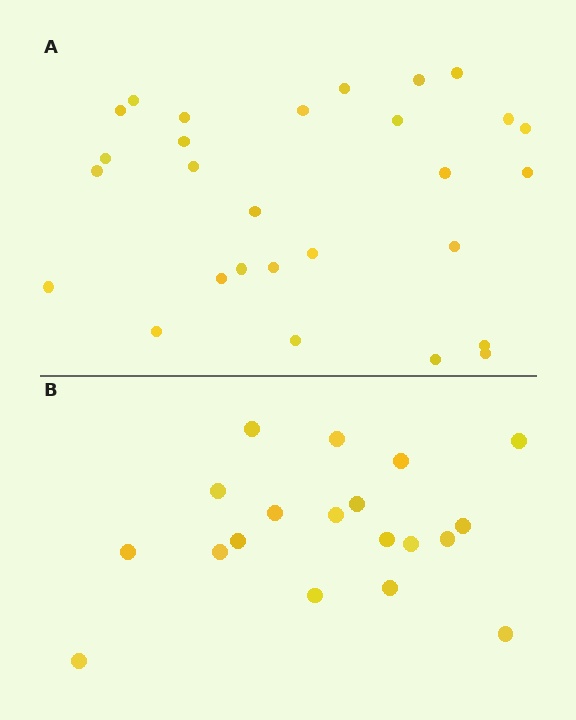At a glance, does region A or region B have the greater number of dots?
Region A (the top region) has more dots.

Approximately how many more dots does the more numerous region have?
Region A has roughly 8 or so more dots than region B.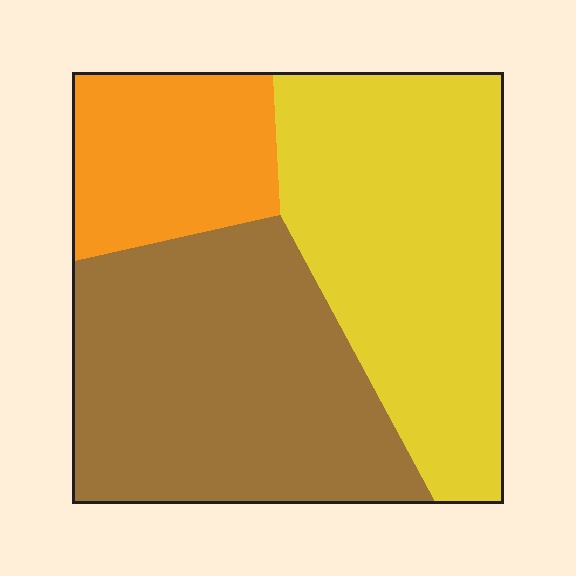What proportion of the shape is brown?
Brown covers around 40% of the shape.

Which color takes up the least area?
Orange, at roughly 20%.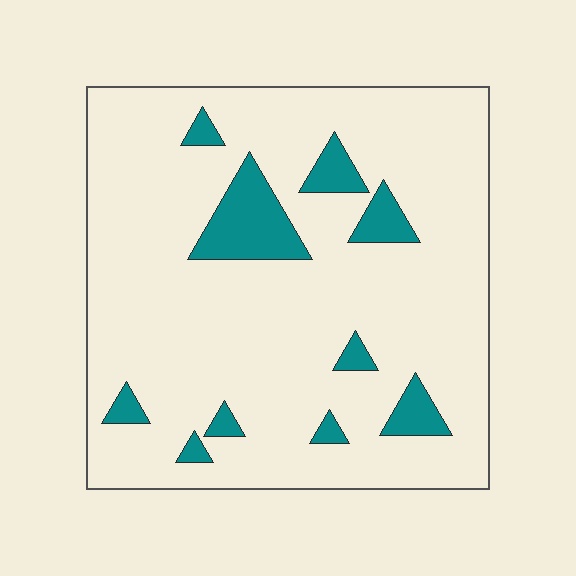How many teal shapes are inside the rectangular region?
10.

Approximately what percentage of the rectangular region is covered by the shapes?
Approximately 10%.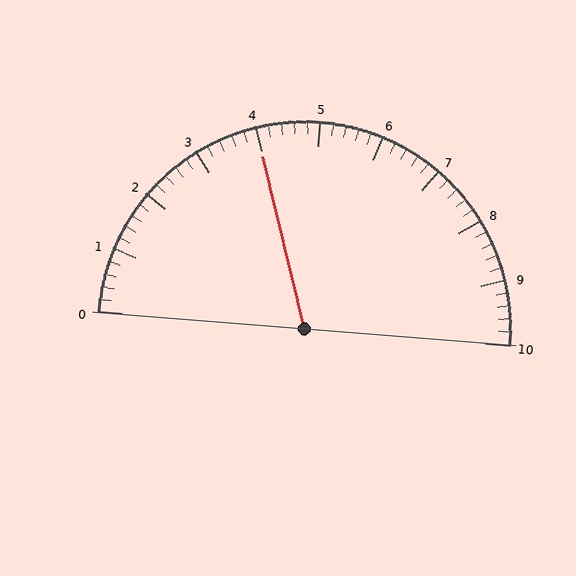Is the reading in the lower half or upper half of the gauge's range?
The reading is in the lower half of the range (0 to 10).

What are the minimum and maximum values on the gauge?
The gauge ranges from 0 to 10.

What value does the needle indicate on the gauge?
The needle indicates approximately 4.0.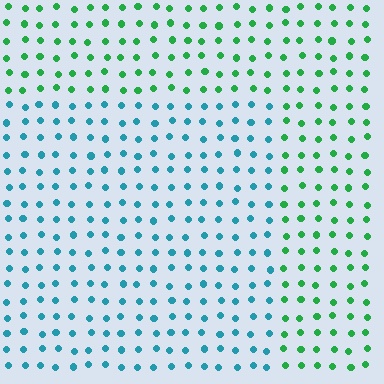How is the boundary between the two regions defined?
The boundary is defined purely by a slight shift in hue (about 53 degrees). Spacing, size, and orientation are identical on both sides.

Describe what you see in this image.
The image is filled with small green elements in a uniform arrangement. A rectangle-shaped region is visible where the elements are tinted to a slightly different hue, forming a subtle color boundary.